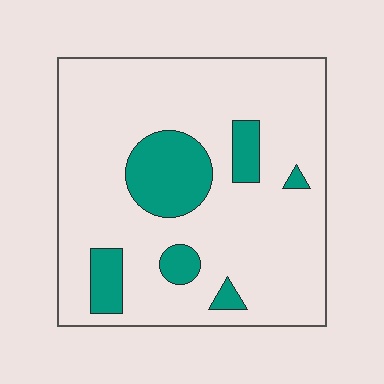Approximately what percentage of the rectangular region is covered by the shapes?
Approximately 15%.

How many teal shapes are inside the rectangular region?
6.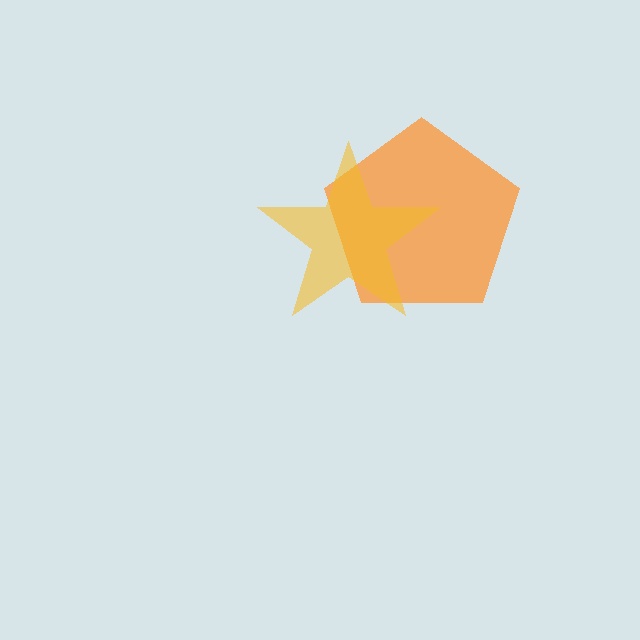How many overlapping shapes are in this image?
There are 2 overlapping shapes in the image.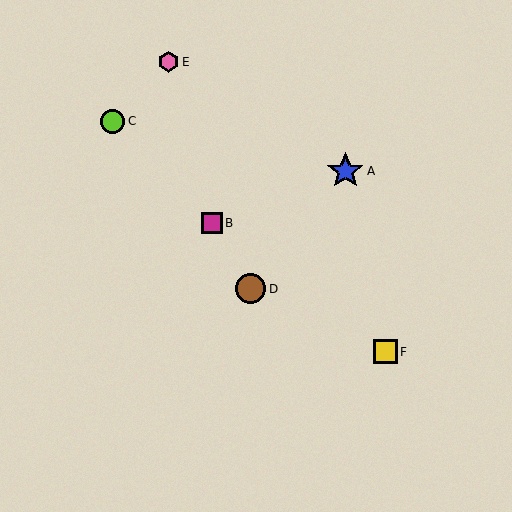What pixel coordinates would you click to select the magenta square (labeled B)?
Click at (212, 223) to select the magenta square B.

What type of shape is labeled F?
Shape F is a yellow square.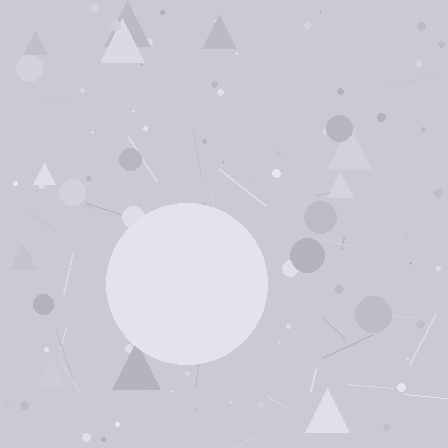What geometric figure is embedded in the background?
A circle is embedded in the background.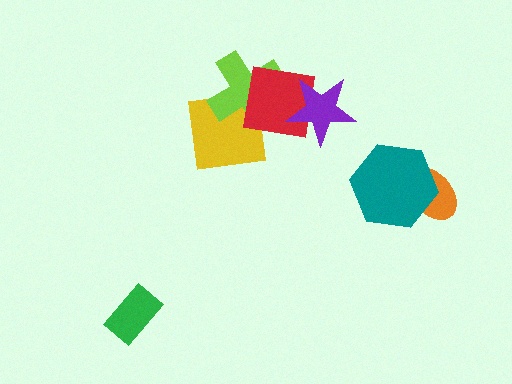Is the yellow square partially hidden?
Yes, it is partially covered by another shape.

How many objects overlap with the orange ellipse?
1 object overlaps with the orange ellipse.